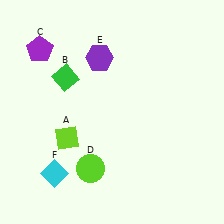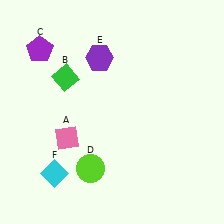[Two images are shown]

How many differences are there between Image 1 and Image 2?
There is 1 difference between the two images.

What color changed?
The diamond (A) changed from lime in Image 1 to pink in Image 2.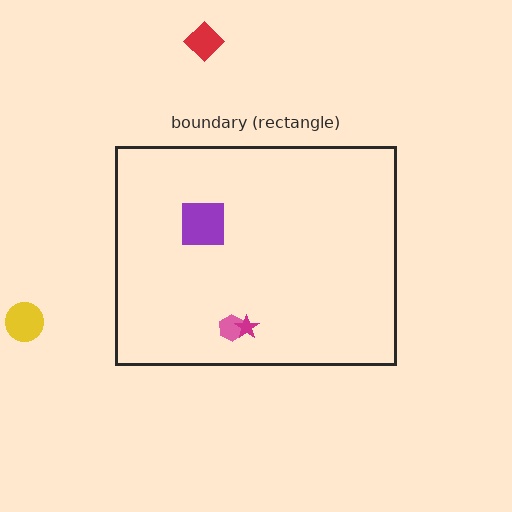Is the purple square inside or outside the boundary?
Inside.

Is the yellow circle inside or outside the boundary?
Outside.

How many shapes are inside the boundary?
3 inside, 2 outside.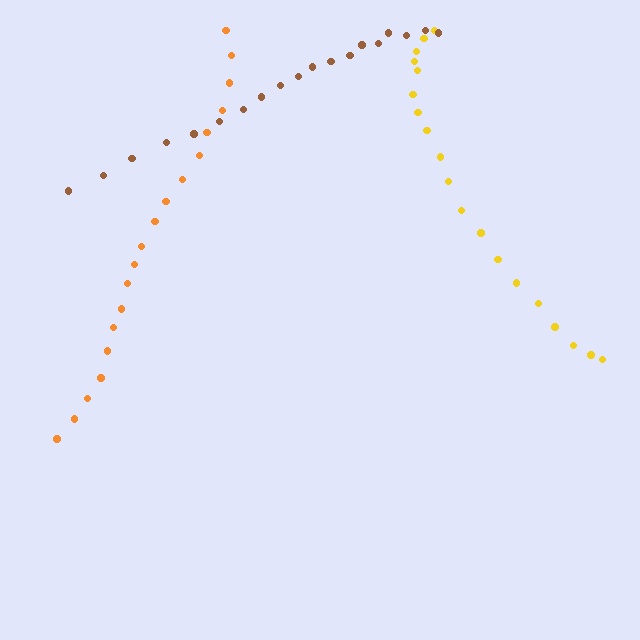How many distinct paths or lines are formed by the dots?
There are 3 distinct paths.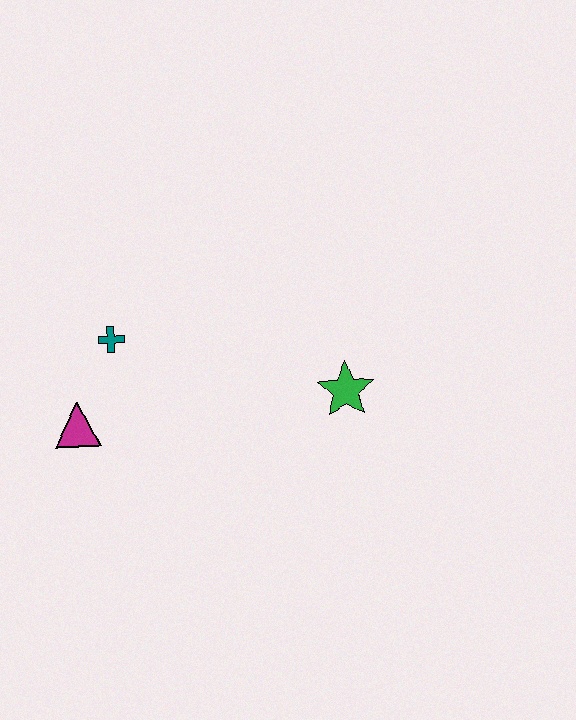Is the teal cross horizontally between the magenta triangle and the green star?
Yes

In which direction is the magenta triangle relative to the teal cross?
The magenta triangle is below the teal cross.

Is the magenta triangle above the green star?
No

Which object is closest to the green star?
The teal cross is closest to the green star.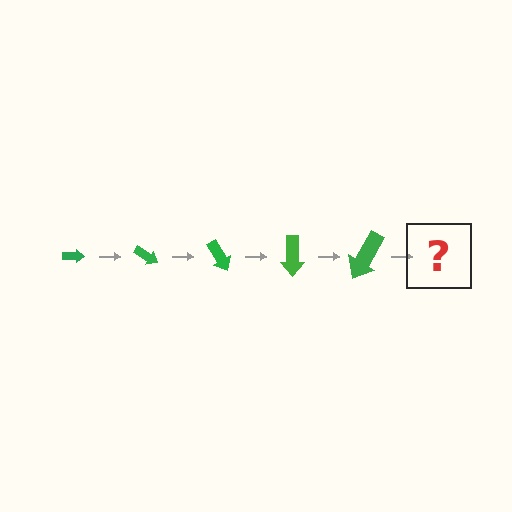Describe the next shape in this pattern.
It should be an arrow, larger than the previous one and rotated 150 degrees from the start.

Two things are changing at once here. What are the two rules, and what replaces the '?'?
The two rules are that the arrow grows larger each step and it rotates 30 degrees each step. The '?' should be an arrow, larger than the previous one and rotated 150 degrees from the start.